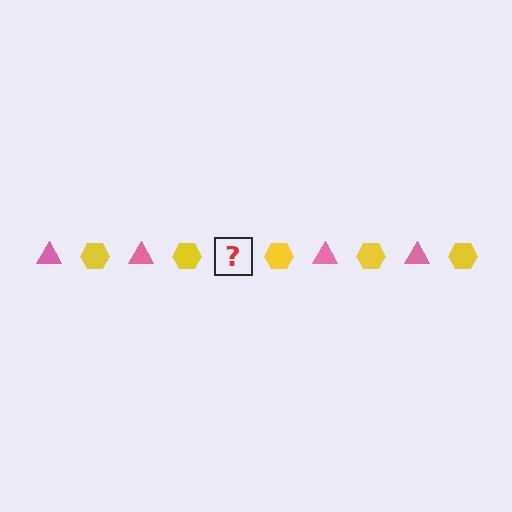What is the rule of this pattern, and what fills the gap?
The rule is that the pattern alternates between pink triangle and yellow hexagon. The gap should be filled with a pink triangle.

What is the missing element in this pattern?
The missing element is a pink triangle.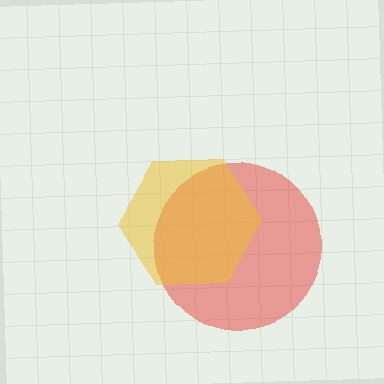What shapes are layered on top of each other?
The layered shapes are: a red circle, a yellow hexagon.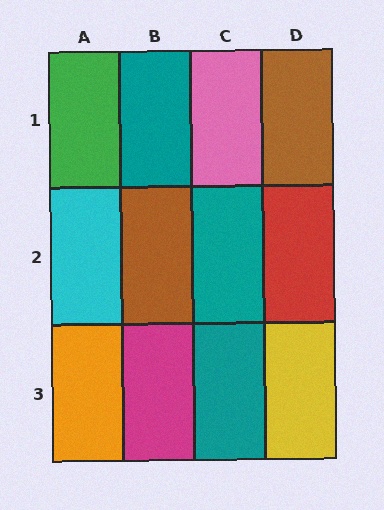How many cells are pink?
1 cell is pink.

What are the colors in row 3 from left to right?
Orange, magenta, teal, yellow.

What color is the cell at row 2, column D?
Red.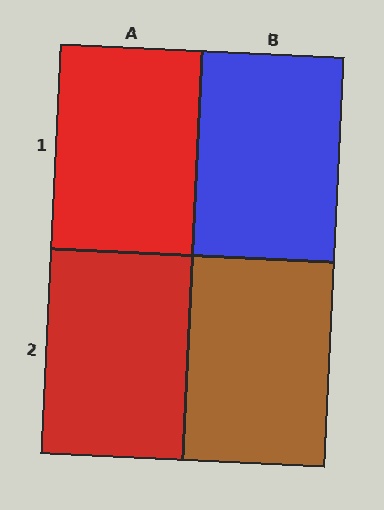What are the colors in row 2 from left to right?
Red, brown.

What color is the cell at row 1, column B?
Blue.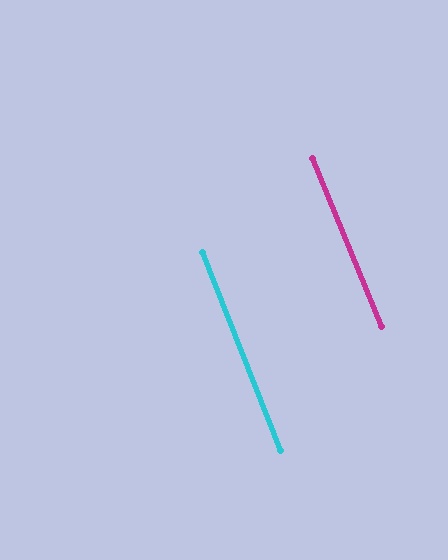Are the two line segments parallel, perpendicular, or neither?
Parallel — their directions differ by only 0.9°.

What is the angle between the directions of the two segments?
Approximately 1 degree.